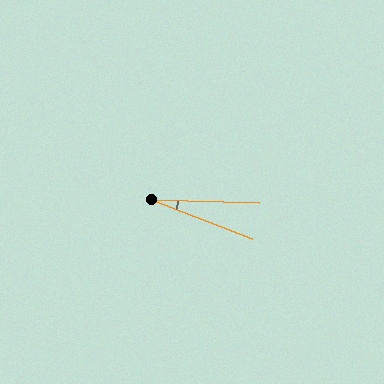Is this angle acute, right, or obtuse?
It is acute.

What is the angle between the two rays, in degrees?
Approximately 20 degrees.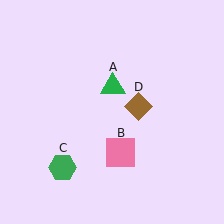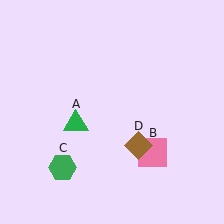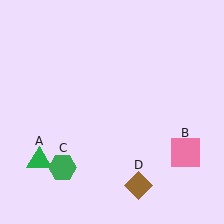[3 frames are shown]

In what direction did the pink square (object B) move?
The pink square (object B) moved right.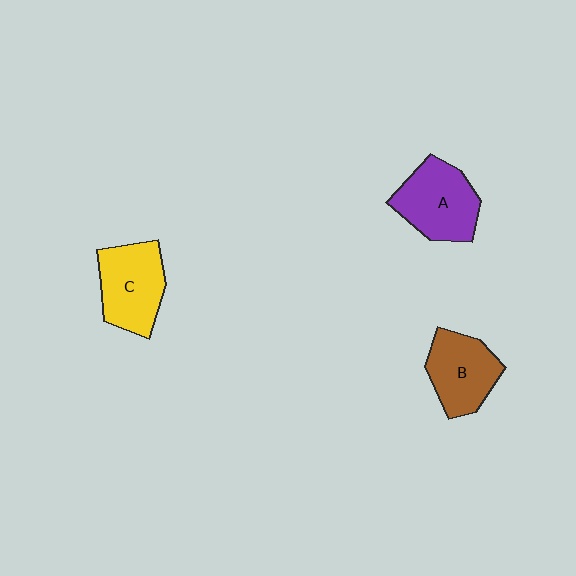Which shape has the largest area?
Shape A (purple).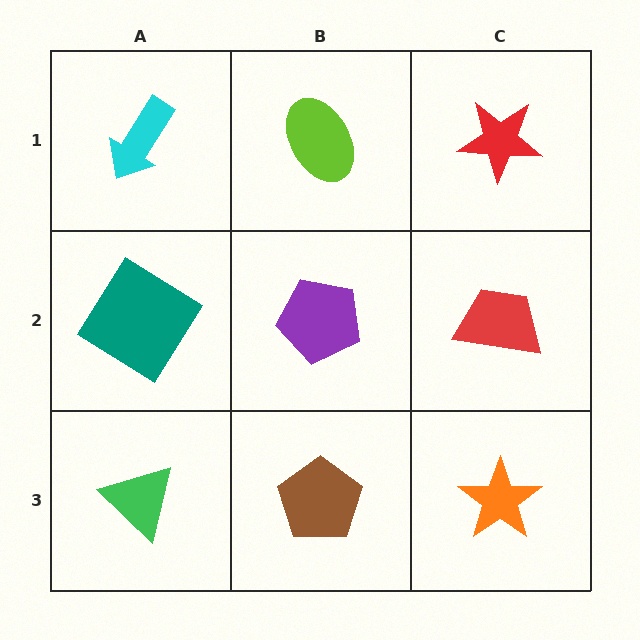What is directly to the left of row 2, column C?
A purple pentagon.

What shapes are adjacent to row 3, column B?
A purple pentagon (row 2, column B), a green triangle (row 3, column A), an orange star (row 3, column C).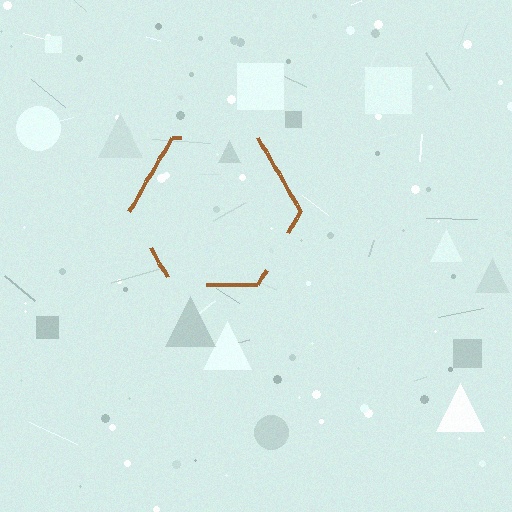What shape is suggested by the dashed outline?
The dashed outline suggests a hexagon.